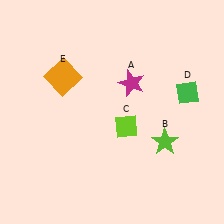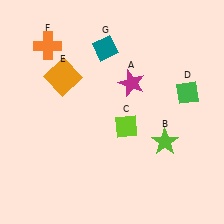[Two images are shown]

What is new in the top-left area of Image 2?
An orange cross (F) was added in the top-left area of Image 2.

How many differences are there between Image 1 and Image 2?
There are 2 differences between the two images.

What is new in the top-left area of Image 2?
A teal diamond (G) was added in the top-left area of Image 2.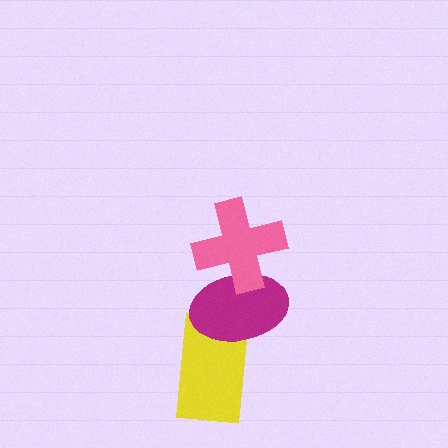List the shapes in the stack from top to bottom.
From top to bottom: the pink cross, the magenta ellipse, the yellow rectangle.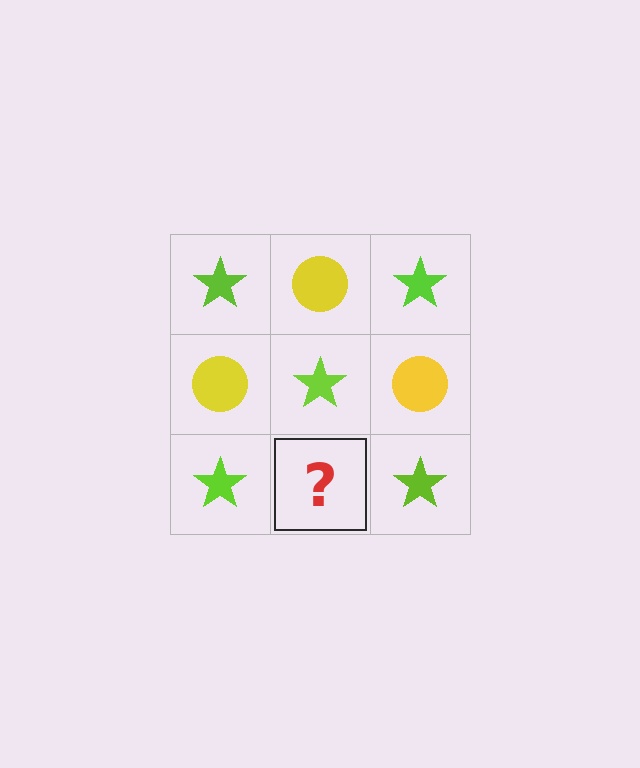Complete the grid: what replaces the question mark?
The question mark should be replaced with a yellow circle.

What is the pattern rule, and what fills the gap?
The rule is that it alternates lime star and yellow circle in a checkerboard pattern. The gap should be filled with a yellow circle.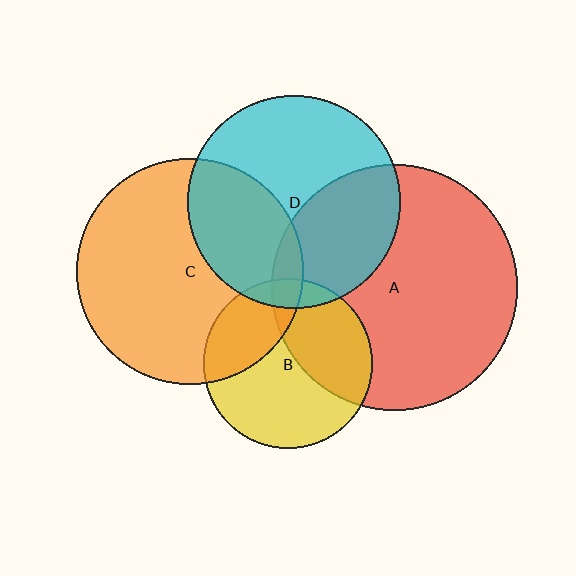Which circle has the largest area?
Circle A (red).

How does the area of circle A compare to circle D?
Approximately 1.3 times.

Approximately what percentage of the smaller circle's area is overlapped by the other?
Approximately 35%.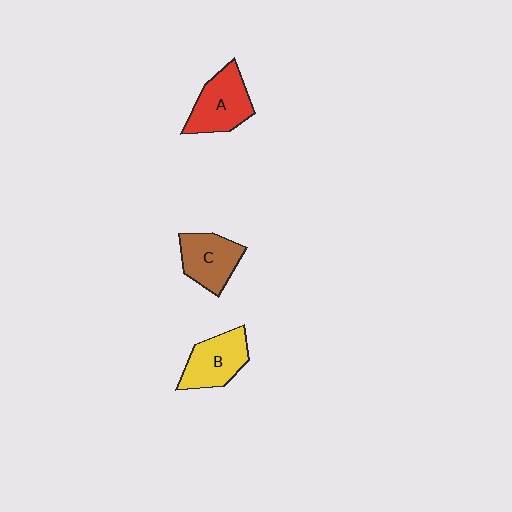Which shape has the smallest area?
Shape C (brown).